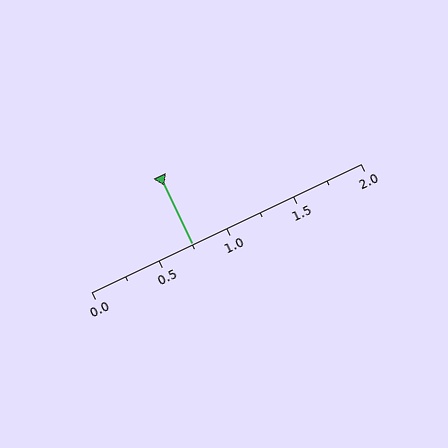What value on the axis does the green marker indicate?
The marker indicates approximately 0.75.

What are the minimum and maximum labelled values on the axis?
The axis runs from 0.0 to 2.0.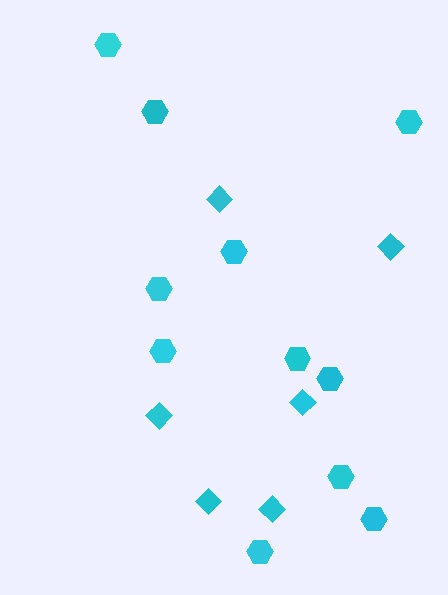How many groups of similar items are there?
There are 2 groups: one group of diamonds (6) and one group of hexagons (11).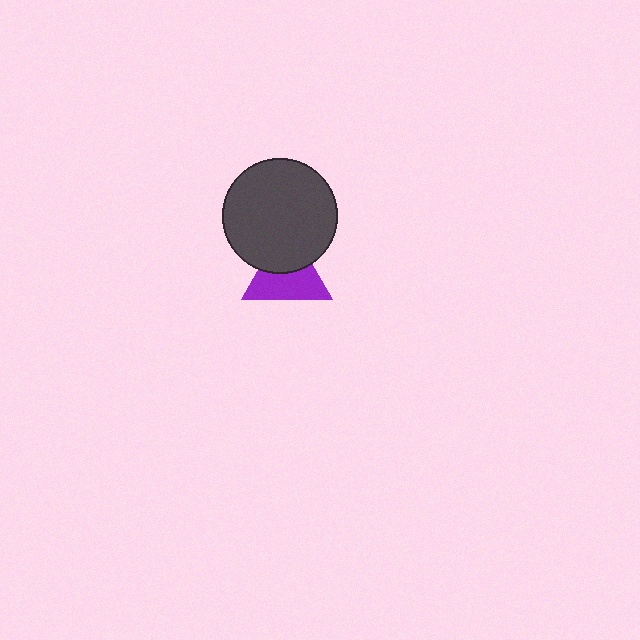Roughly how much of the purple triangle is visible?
About half of it is visible (roughly 58%).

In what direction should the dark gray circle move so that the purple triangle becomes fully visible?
The dark gray circle should move up. That is the shortest direction to clear the overlap and leave the purple triangle fully visible.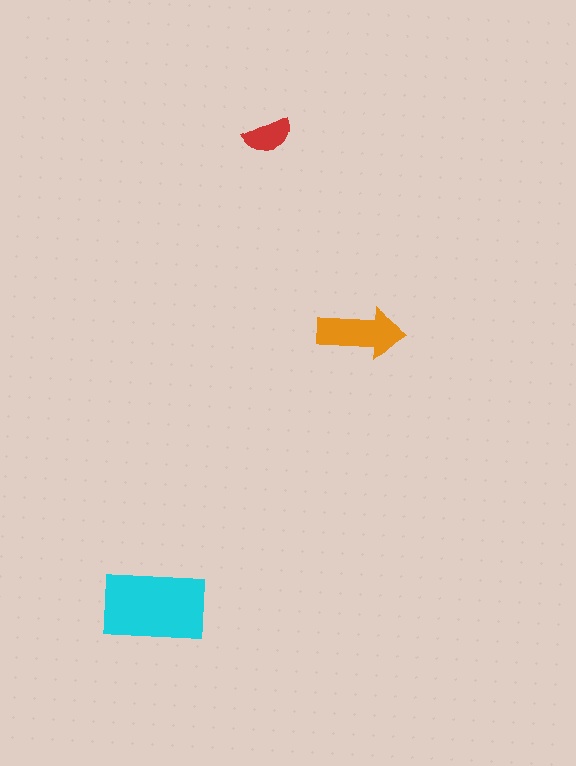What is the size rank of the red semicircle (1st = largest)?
3rd.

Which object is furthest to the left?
The cyan rectangle is leftmost.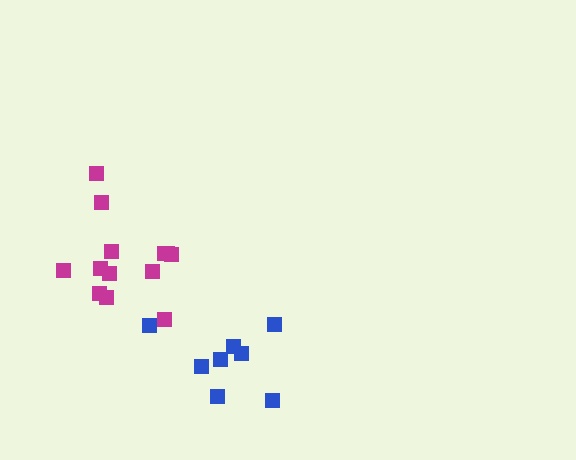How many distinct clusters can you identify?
There are 2 distinct clusters.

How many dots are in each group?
Group 1: 13 dots, Group 2: 8 dots (21 total).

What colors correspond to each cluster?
The clusters are colored: magenta, blue.